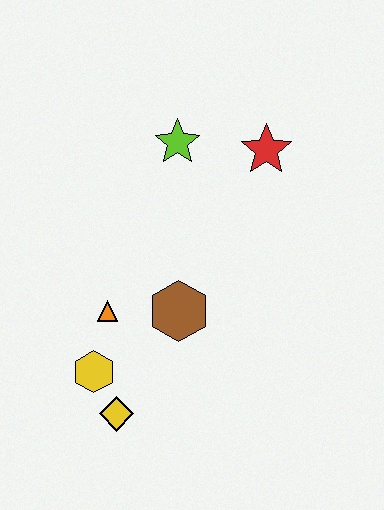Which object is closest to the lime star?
The red star is closest to the lime star.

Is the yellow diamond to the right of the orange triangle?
Yes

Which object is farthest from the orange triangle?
The red star is farthest from the orange triangle.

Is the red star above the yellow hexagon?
Yes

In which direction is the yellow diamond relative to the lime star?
The yellow diamond is below the lime star.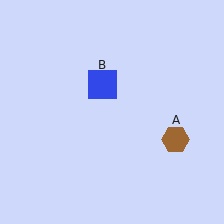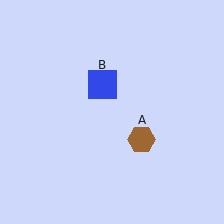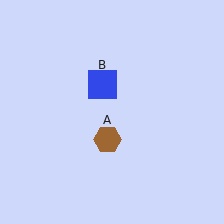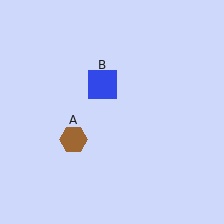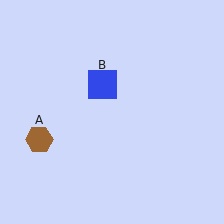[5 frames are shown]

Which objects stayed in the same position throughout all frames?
Blue square (object B) remained stationary.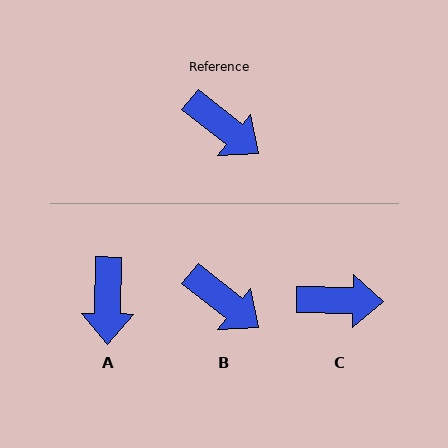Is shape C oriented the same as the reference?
No, it is off by about 37 degrees.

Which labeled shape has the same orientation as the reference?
B.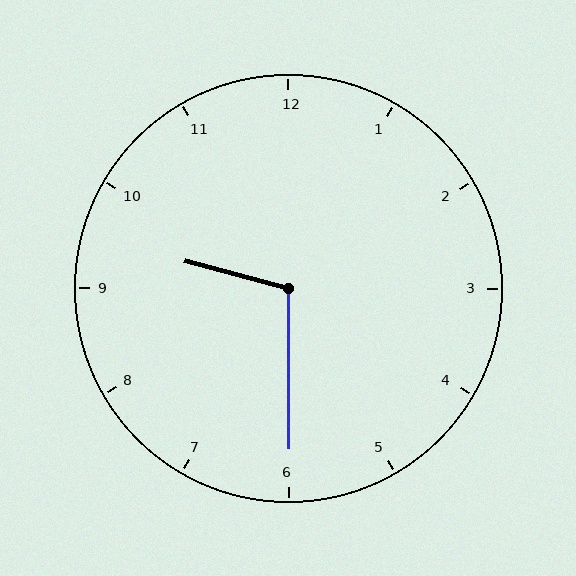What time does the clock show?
9:30.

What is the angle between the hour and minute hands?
Approximately 105 degrees.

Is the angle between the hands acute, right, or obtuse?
It is obtuse.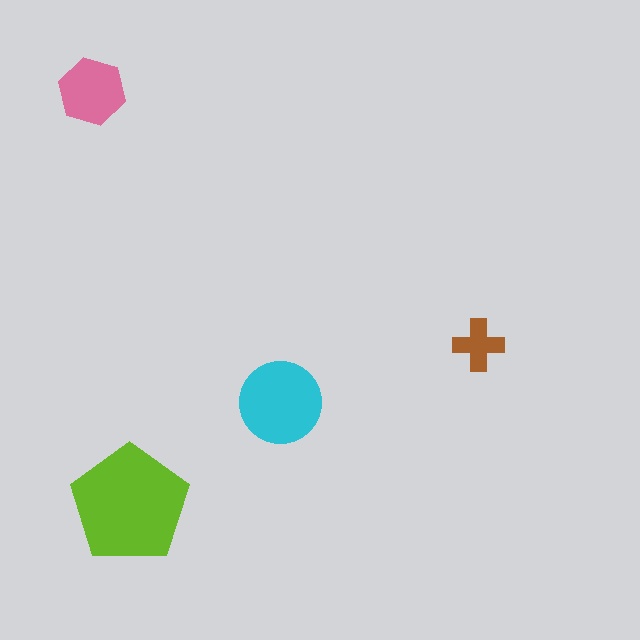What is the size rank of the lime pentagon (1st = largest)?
1st.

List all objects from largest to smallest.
The lime pentagon, the cyan circle, the pink hexagon, the brown cross.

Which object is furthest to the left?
The pink hexagon is leftmost.